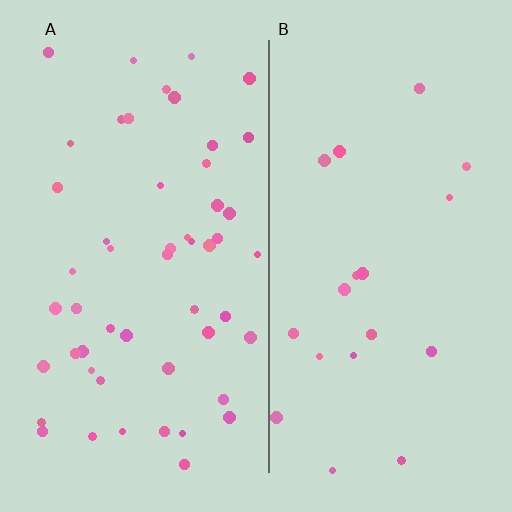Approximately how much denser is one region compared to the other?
Approximately 2.7× — region A over region B.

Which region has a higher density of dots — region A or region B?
A (the left).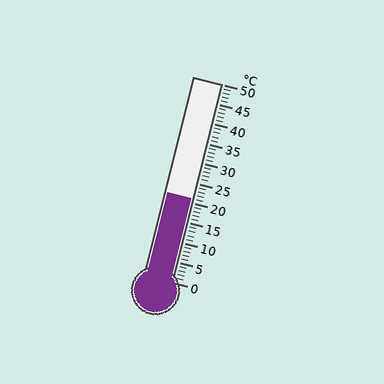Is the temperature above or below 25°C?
The temperature is below 25°C.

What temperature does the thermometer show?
The thermometer shows approximately 21°C.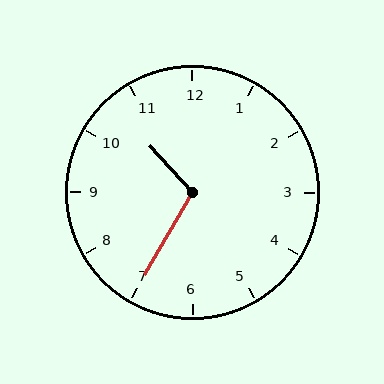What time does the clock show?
10:35.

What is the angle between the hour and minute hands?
Approximately 108 degrees.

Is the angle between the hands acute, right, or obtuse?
It is obtuse.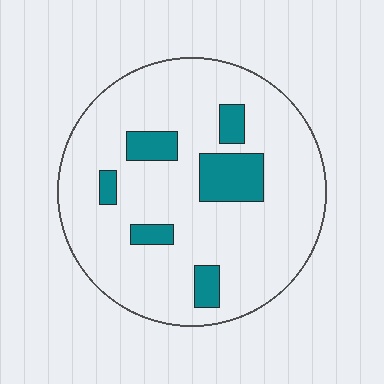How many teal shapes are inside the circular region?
6.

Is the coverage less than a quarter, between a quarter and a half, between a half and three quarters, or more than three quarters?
Less than a quarter.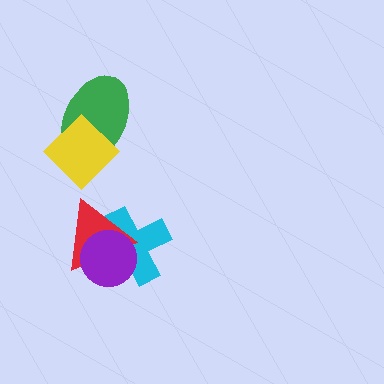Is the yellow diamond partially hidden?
No, no other shape covers it.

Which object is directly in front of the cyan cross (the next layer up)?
The red triangle is directly in front of the cyan cross.